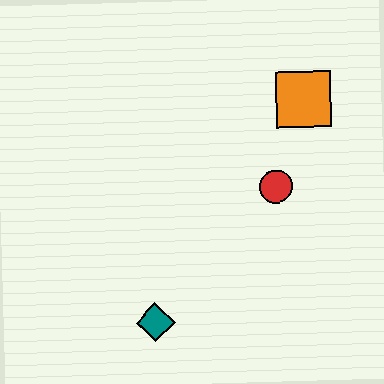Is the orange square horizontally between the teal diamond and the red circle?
No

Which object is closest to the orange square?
The red circle is closest to the orange square.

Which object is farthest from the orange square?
The teal diamond is farthest from the orange square.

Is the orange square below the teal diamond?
No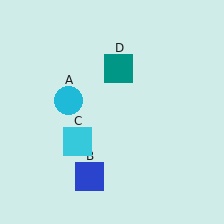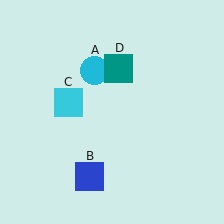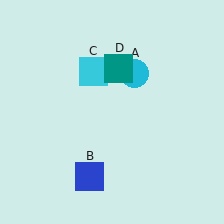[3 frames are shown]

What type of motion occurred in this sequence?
The cyan circle (object A), cyan square (object C) rotated clockwise around the center of the scene.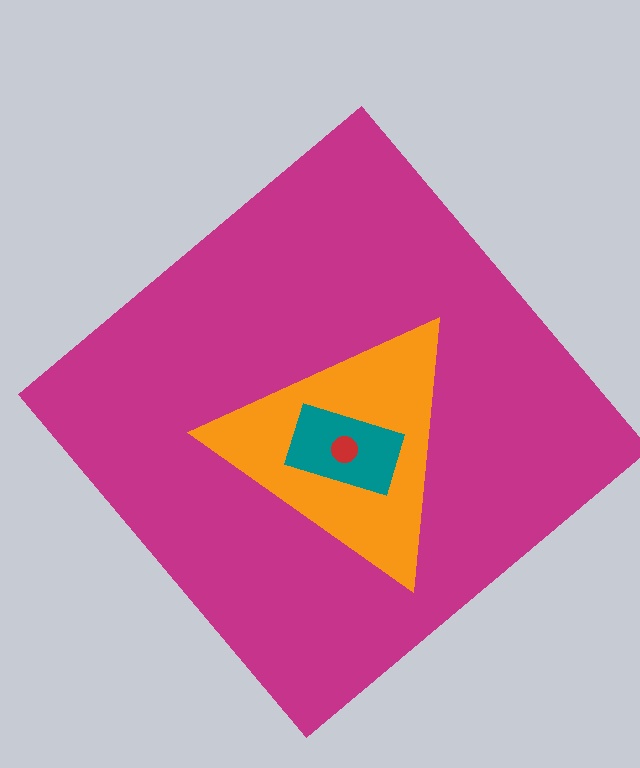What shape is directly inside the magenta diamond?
The orange triangle.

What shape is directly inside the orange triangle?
The teal rectangle.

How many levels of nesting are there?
4.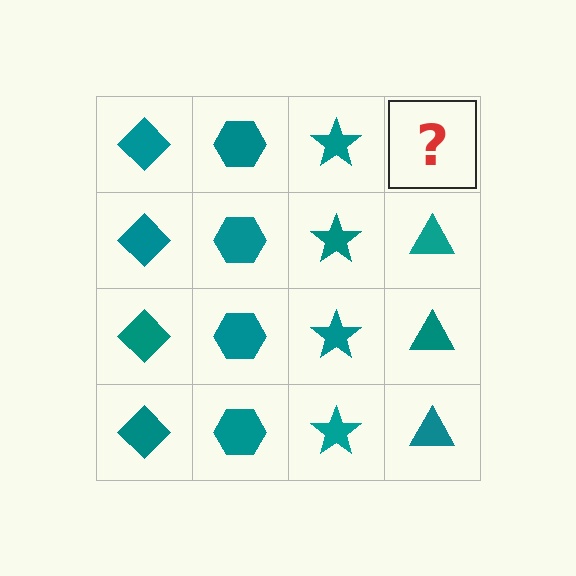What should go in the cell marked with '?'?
The missing cell should contain a teal triangle.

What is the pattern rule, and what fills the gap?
The rule is that each column has a consistent shape. The gap should be filled with a teal triangle.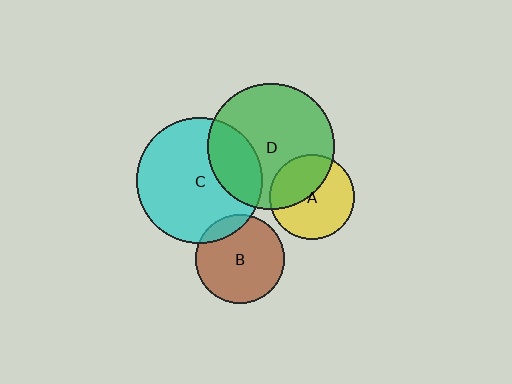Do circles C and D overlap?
Yes.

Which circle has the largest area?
Circle D (green).